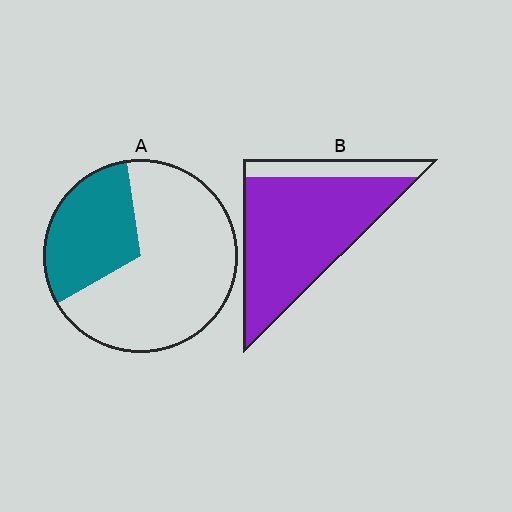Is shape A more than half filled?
No.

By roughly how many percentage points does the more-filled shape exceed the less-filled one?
By roughly 50 percentage points (B over A).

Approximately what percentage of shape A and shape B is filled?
A is approximately 30% and B is approximately 80%.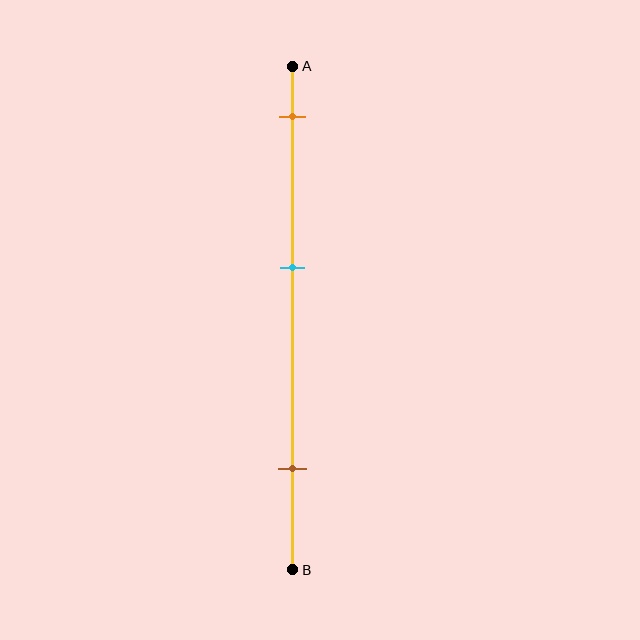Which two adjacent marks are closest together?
The orange and cyan marks are the closest adjacent pair.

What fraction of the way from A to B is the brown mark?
The brown mark is approximately 80% (0.8) of the way from A to B.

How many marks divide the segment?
There are 3 marks dividing the segment.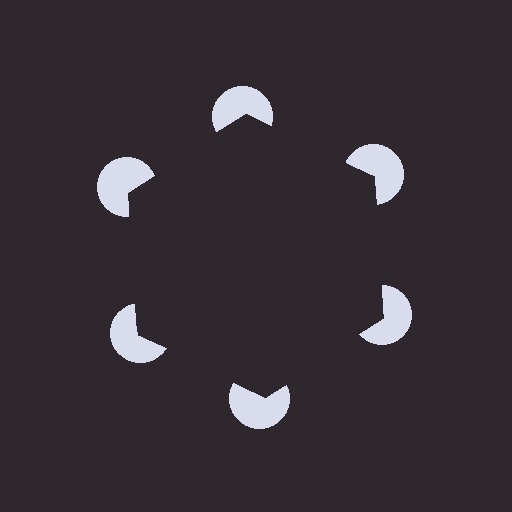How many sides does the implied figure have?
6 sides.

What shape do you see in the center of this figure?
An illusory hexagon — its edges are inferred from the aligned wedge cuts in the pac-man discs, not physically drawn.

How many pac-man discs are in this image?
There are 6 — one at each vertex of the illusory hexagon.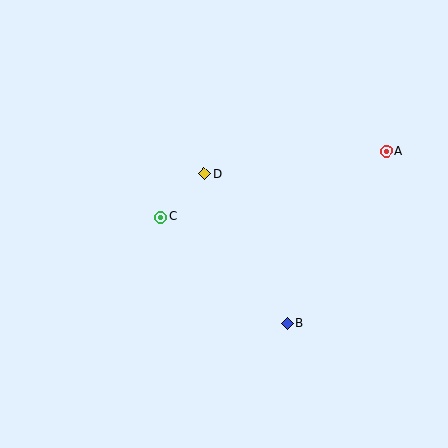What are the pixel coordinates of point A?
Point A is at (387, 151).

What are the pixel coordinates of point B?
Point B is at (287, 323).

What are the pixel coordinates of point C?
Point C is at (161, 217).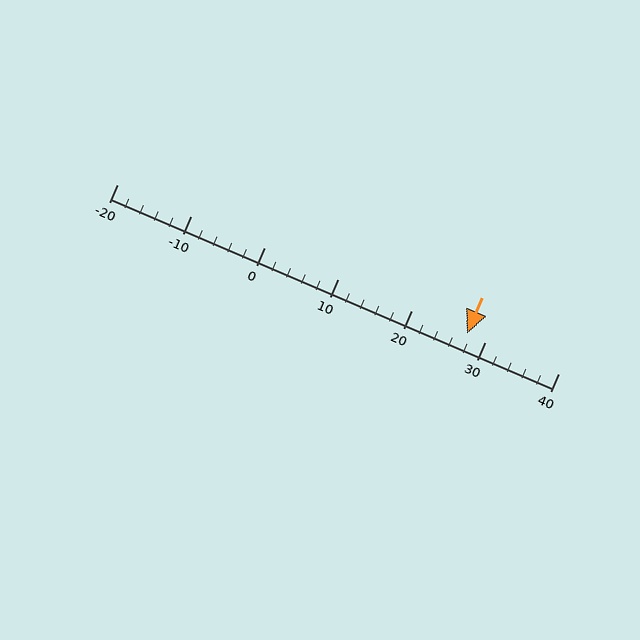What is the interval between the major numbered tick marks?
The major tick marks are spaced 10 units apart.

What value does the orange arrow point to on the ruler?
The orange arrow points to approximately 28.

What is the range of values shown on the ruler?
The ruler shows values from -20 to 40.